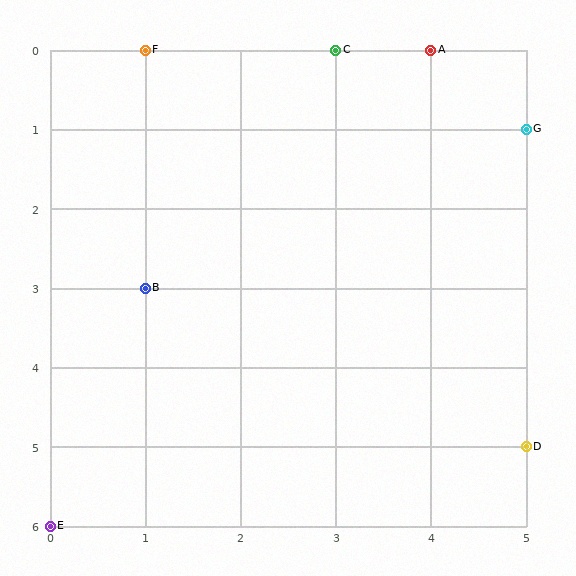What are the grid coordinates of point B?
Point B is at grid coordinates (1, 3).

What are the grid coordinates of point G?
Point G is at grid coordinates (5, 1).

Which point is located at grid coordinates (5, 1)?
Point G is at (5, 1).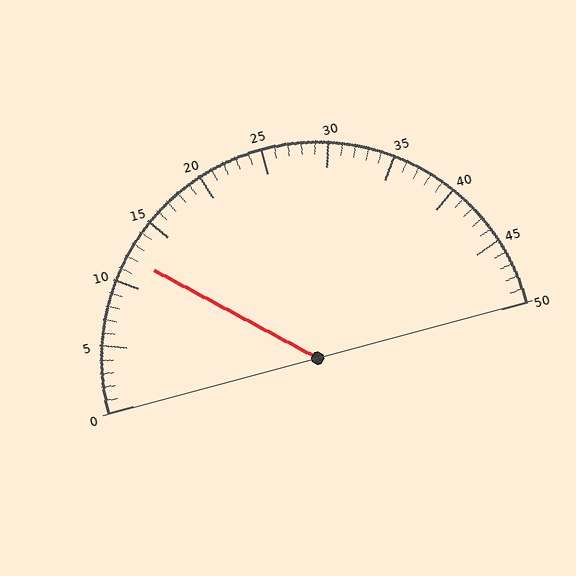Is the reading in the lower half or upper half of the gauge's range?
The reading is in the lower half of the range (0 to 50).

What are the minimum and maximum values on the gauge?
The gauge ranges from 0 to 50.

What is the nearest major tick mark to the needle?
The nearest major tick mark is 10.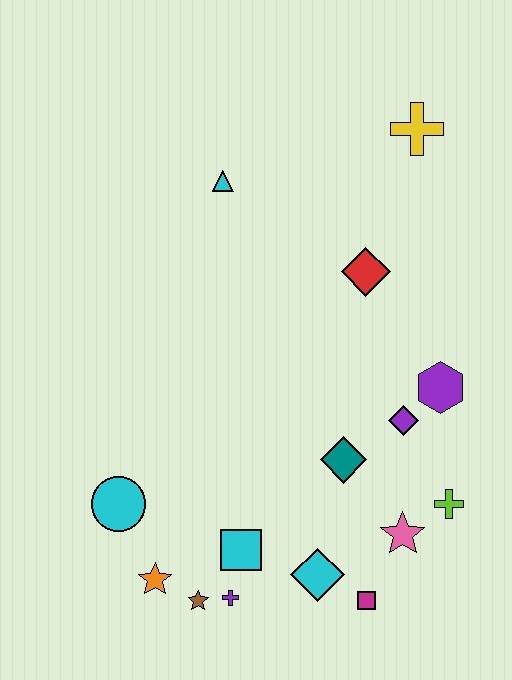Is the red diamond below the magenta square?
No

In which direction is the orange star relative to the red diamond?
The orange star is below the red diamond.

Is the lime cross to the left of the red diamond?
No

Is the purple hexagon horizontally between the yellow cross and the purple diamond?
No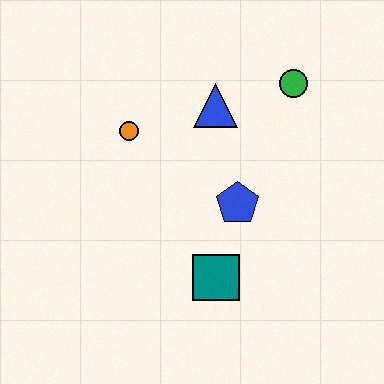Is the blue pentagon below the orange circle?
Yes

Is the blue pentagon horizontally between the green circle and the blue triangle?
Yes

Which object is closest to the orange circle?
The blue triangle is closest to the orange circle.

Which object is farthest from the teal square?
The green circle is farthest from the teal square.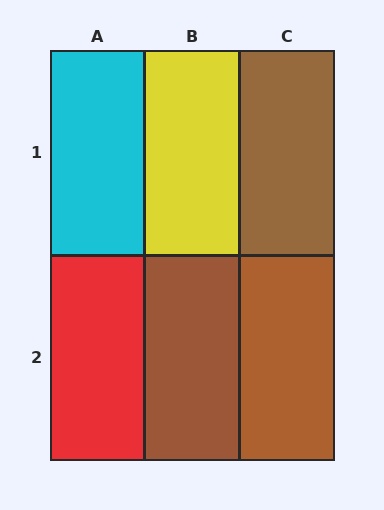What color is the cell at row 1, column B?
Yellow.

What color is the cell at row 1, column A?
Cyan.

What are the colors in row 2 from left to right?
Red, brown, brown.